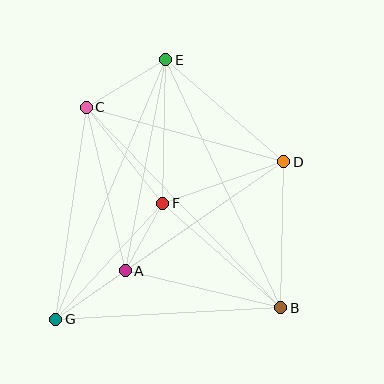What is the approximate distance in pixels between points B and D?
The distance between B and D is approximately 146 pixels.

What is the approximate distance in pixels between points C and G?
The distance between C and G is approximately 214 pixels.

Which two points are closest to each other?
Points A and F are closest to each other.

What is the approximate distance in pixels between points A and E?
The distance between A and E is approximately 215 pixels.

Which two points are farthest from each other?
Points E and G are farthest from each other.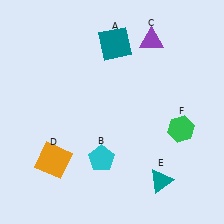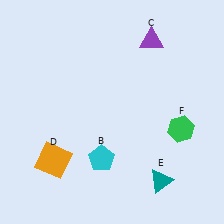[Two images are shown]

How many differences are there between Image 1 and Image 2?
There is 1 difference between the two images.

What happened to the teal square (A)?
The teal square (A) was removed in Image 2. It was in the top-right area of Image 1.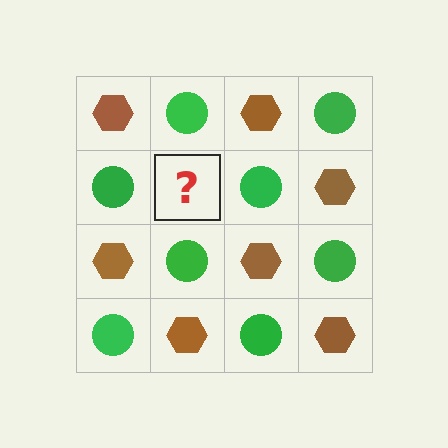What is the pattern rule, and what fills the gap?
The rule is that it alternates brown hexagon and green circle in a checkerboard pattern. The gap should be filled with a brown hexagon.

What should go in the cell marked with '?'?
The missing cell should contain a brown hexagon.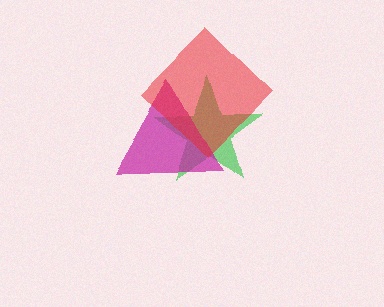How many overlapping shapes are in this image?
There are 3 overlapping shapes in the image.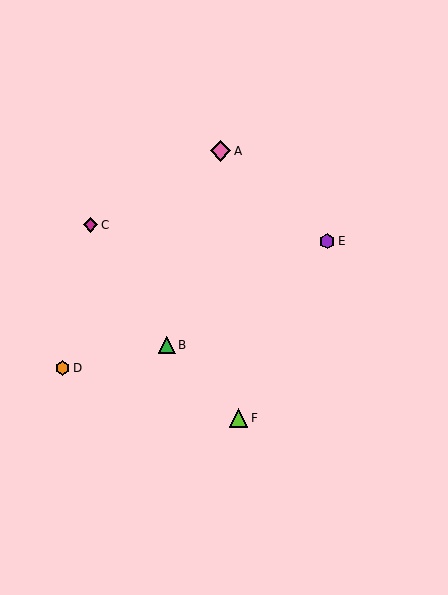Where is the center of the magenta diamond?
The center of the magenta diamond is at (91, 225).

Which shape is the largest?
The pink diamond (labeled A) is the largest.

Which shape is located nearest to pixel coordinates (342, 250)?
The purple hexagon (labeled E) at (327, 241) is nearest to that location.